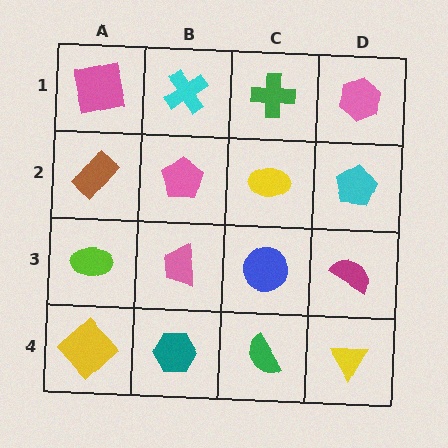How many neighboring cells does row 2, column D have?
3.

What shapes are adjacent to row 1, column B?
A pink pentagon (row 2, column B), a pink square (row 1, column A), a green cross (row 1, column C).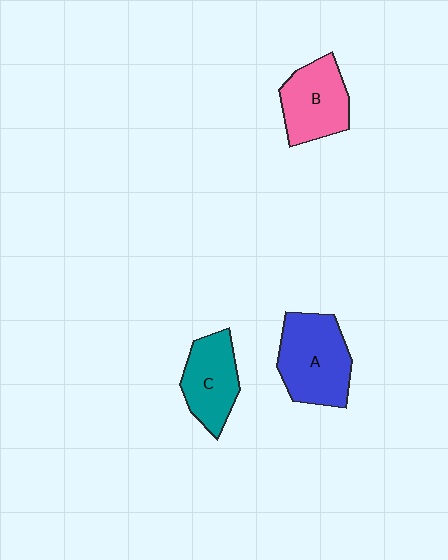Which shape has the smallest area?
Shape C (teal).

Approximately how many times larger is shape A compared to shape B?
Approximately 1.2 times.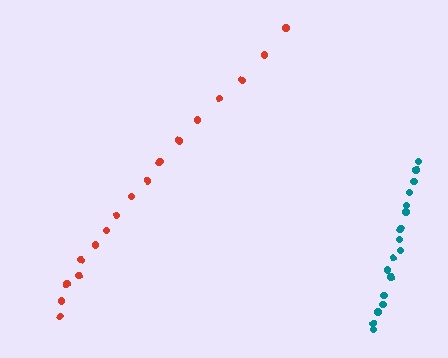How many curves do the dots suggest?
There are 2 distinct paths.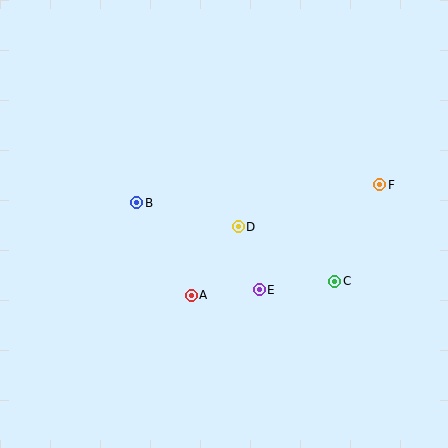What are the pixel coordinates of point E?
Point E is at (259, 290).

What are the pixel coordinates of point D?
Point D is at (238, 227).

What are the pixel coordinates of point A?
Point A is at (191, 295).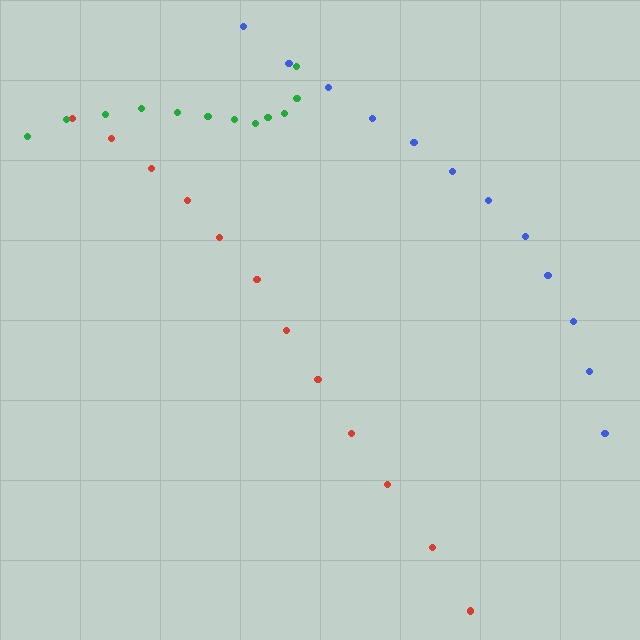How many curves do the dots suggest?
There are 3 distinct paths.